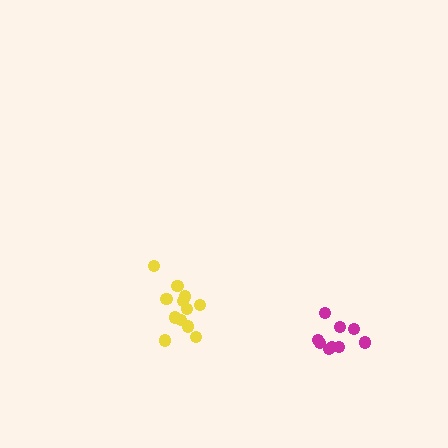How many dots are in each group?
Group 1: 12 dots, Group 2: 9 dots (21 total).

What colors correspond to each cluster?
The clusters are colored: yellow, magenta.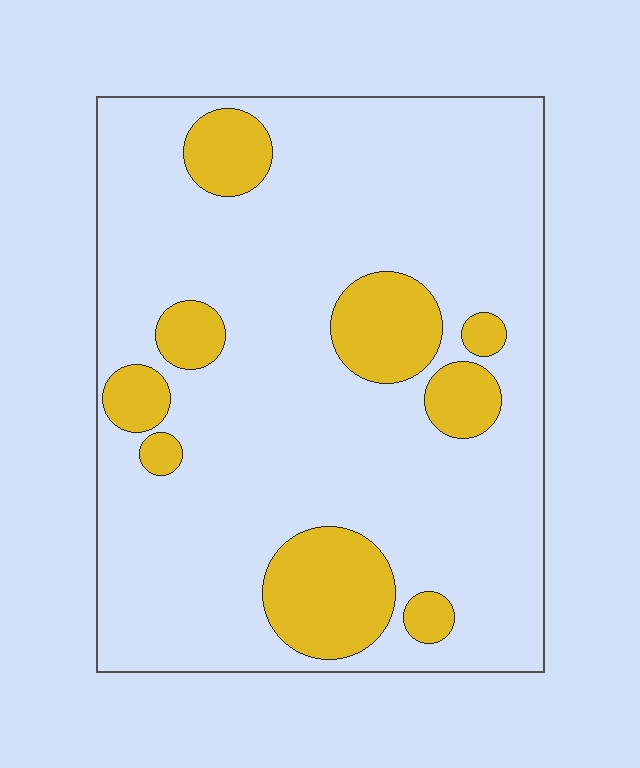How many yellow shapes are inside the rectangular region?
9.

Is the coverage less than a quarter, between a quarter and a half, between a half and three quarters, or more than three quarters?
Less than a quarter.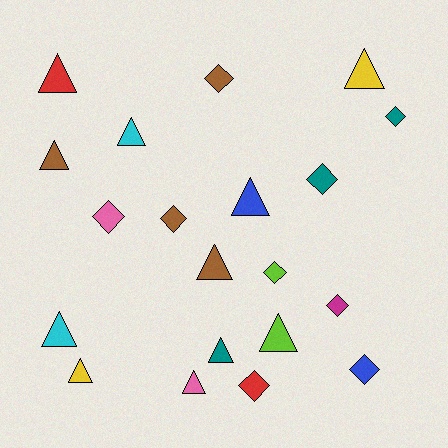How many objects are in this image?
There are 20 objects.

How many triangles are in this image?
There are 11 triangles.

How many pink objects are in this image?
There are 2 pink objects.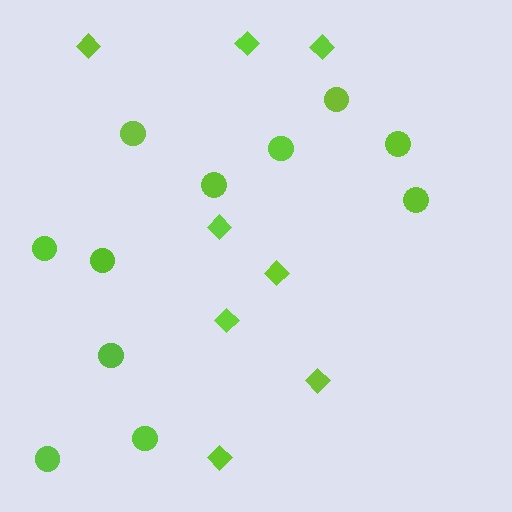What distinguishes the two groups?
There are 2 groups: one group of circles (11) and one group of diamonds (8).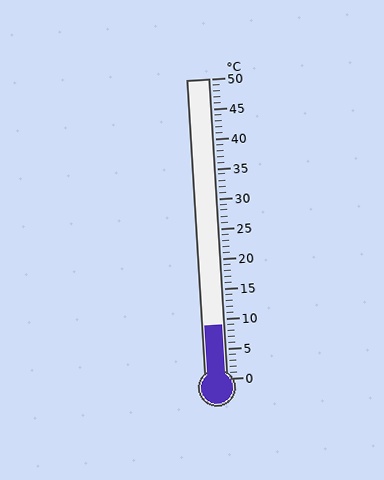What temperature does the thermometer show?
The thermometer shows approximately 9°C.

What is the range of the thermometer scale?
The thermometer scale ranges from 0°C to 50°C.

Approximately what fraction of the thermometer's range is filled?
The thermometer is filled to approximately 20% of its range.